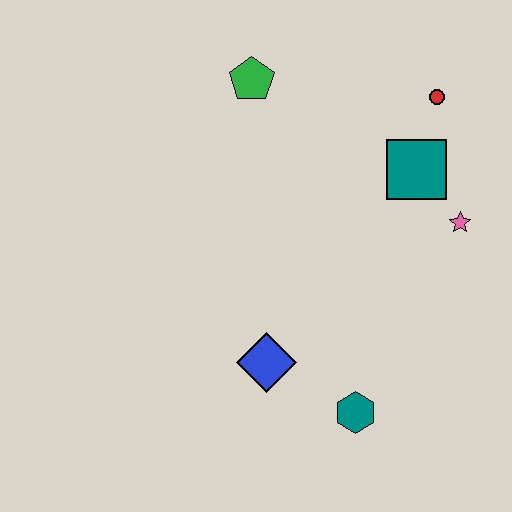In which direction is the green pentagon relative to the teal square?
The green pentagon is to the left of the teal square.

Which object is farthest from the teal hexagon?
The green pentagon is farthest from the teal hexagon.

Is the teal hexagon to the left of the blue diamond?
No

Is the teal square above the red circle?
No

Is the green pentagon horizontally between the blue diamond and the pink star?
No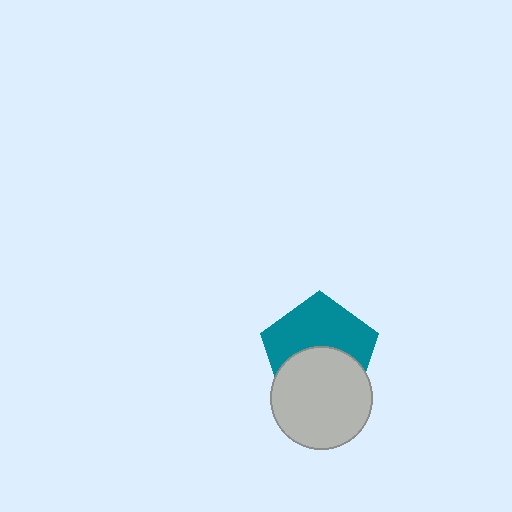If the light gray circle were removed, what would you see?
You would see the complete teal pentagon.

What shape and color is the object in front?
The object in front is a light gray circle.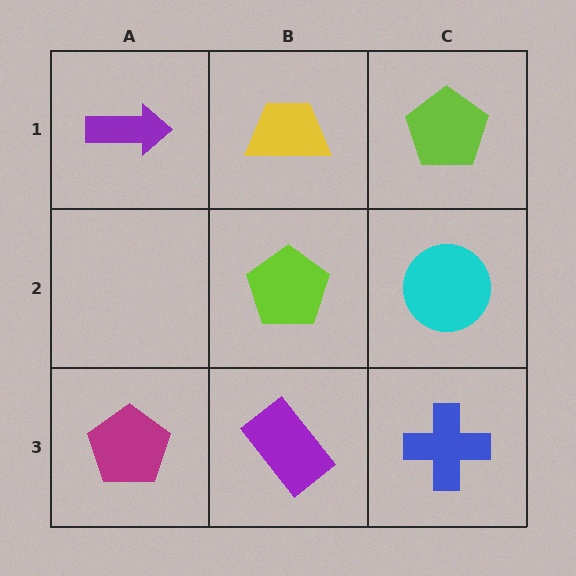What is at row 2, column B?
A lime pentagon.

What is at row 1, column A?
A purple arrow.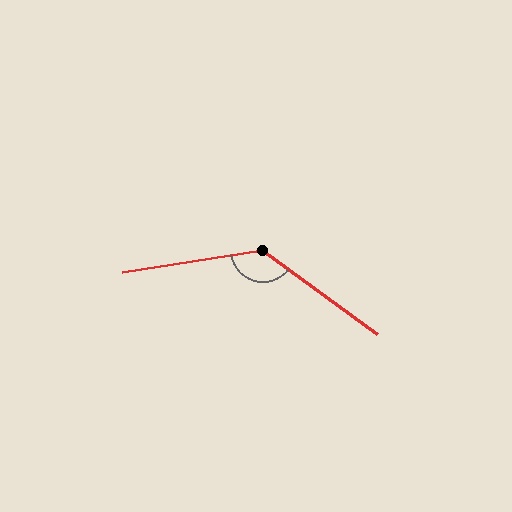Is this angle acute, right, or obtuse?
It is obtuse.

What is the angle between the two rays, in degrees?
Approximately 135 degrees.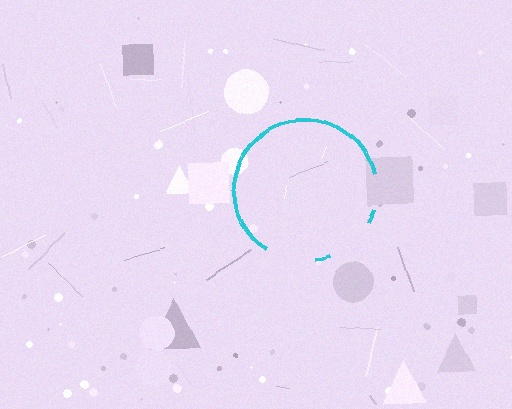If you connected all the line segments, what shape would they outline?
They would outline a circle.